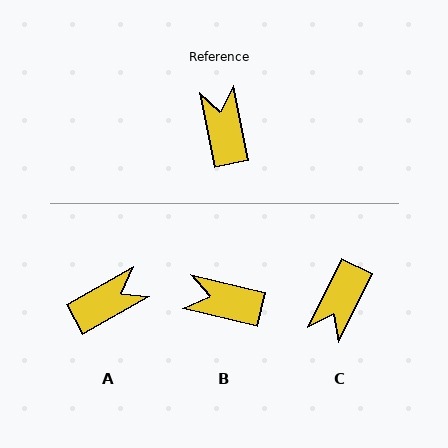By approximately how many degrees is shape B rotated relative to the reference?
Approximately 65 degrees counter-clockwise.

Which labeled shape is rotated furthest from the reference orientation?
C, about 142 degrees away.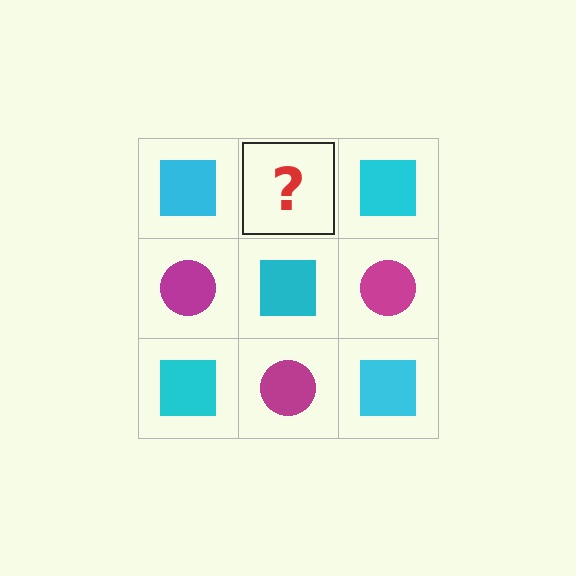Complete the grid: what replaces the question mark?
The question mark should be replaced with a magenta circle.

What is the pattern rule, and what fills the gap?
The rule is that it alternates cyan square and magenta circle in a checkerboard pattern. The gap should be filled with a magenta circle.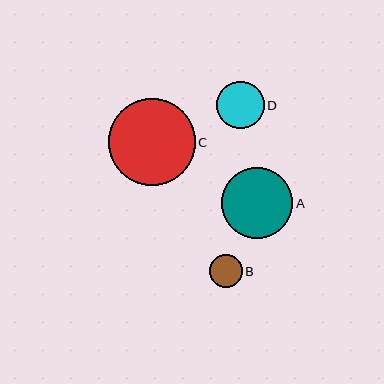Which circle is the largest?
Circle C is the largest with a size of approximately 87 pixels.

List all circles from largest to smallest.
From largest to smallest: C, A, D, B.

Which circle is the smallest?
Circle B is the smallest with a size of approximately 32 pixels.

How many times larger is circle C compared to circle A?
Circle C is approximately 1.2 times the size of circle A.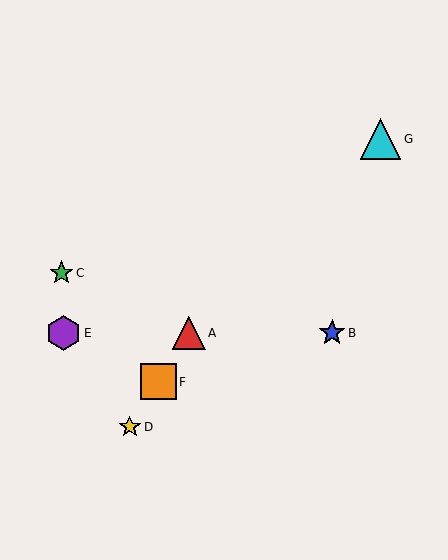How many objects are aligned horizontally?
3 objects (A, B, E) are aligned horizontally.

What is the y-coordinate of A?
Object A is at y≈333.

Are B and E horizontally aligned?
Yes, both are at y≈333.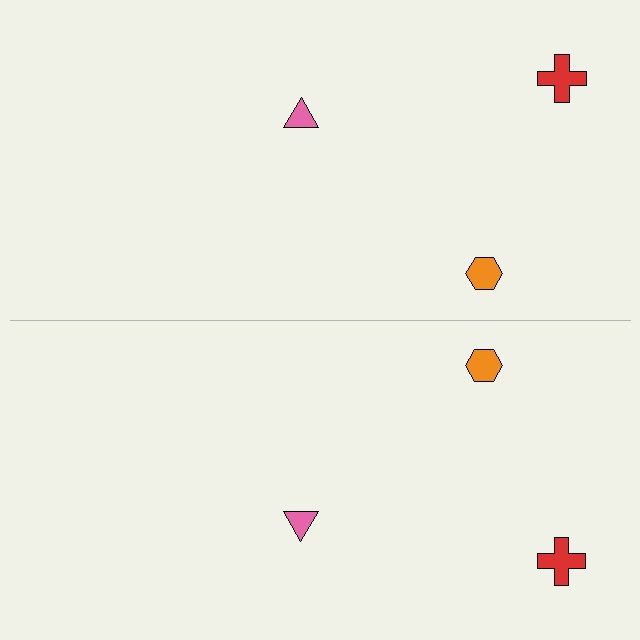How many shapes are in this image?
There are 6 shapes in this image.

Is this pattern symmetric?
Yes, this pattern has bilateral (reflection) symmetry.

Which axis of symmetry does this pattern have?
The pattern has a horizontal axis of symmetry running through the center of the image.